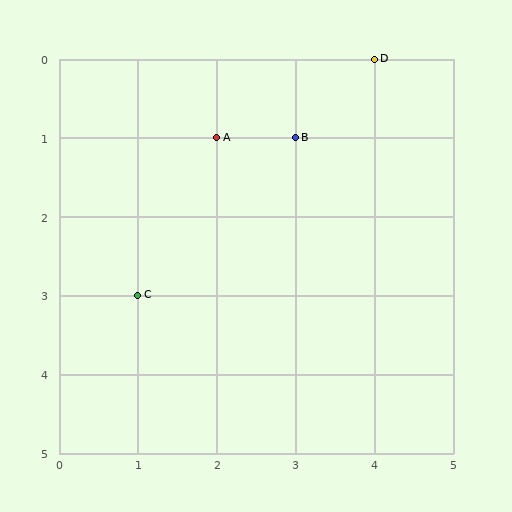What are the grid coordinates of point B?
Point B is at grid coordinates (3, 1).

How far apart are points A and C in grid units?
Points A and C are 1 column and 2 rows apart (about 2.2 grid units diagonally).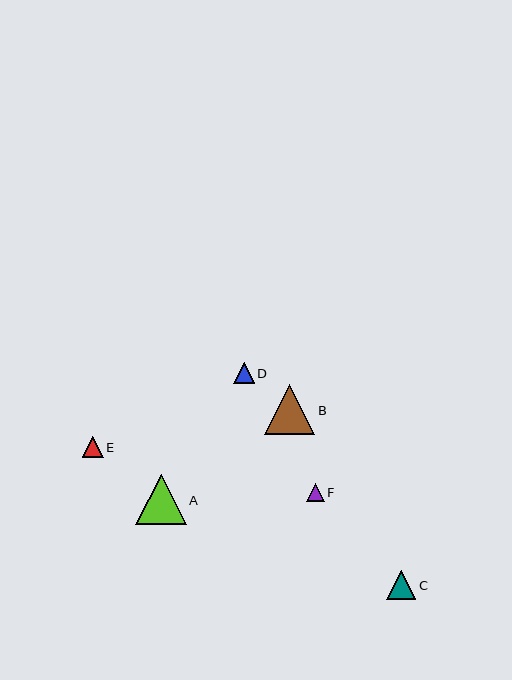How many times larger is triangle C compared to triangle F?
Triangle C is approximately 1.6 times the size of triangle F.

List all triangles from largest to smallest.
From largest to smallest: A, B, C, E, D, F.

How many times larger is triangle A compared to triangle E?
Triangle A is approximately 2.4 times the size of triangle E.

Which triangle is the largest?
Triangle A is the largest with a size of approximately 50 pixels.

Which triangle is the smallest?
Triangle F is the smallest with a size of approximately 18 pixels.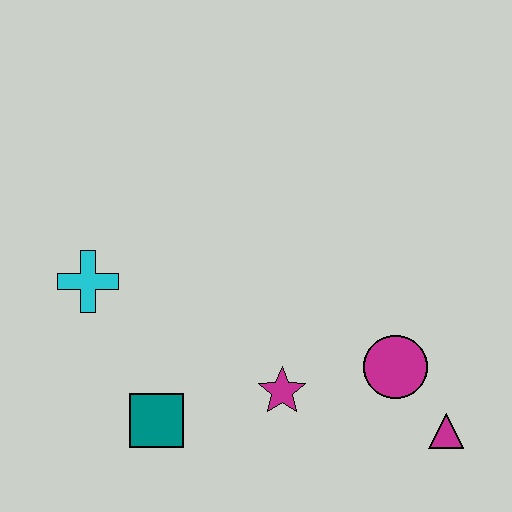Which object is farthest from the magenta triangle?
The cyan cross is farthest from the magenta triangle.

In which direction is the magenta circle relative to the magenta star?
The magenta circle is to the right of the magenta star.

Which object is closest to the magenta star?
The magenta circle is closest to the magenta star.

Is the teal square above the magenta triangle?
Yes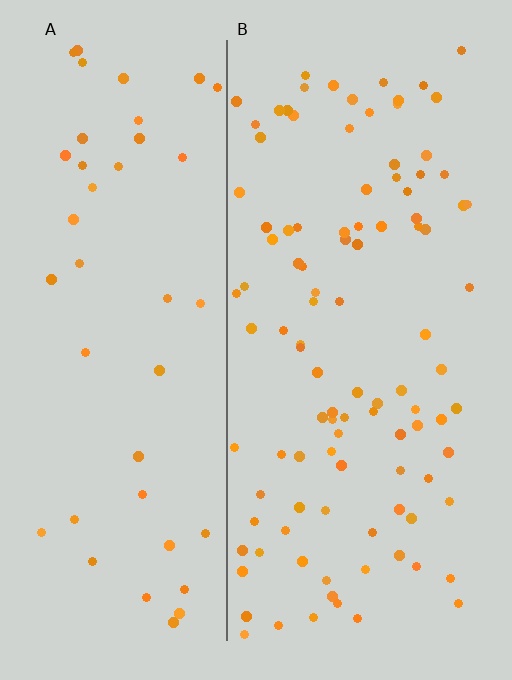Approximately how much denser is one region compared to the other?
Approximately 2.4× — region B over region A.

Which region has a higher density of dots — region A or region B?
B (the right).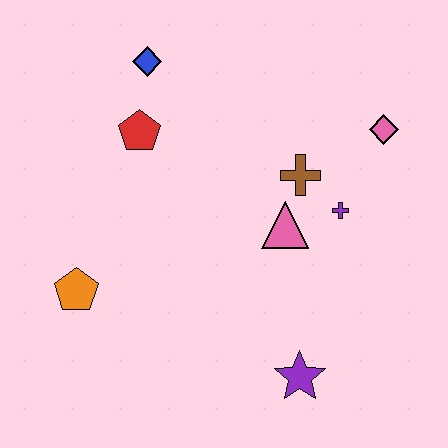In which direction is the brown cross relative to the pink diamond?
The brown cross is to the left of the pink diamond.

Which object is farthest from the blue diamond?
The purple star is farthest from the blue diamond.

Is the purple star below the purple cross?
Yes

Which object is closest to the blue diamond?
The red pentagon is closest to the blue diamond.